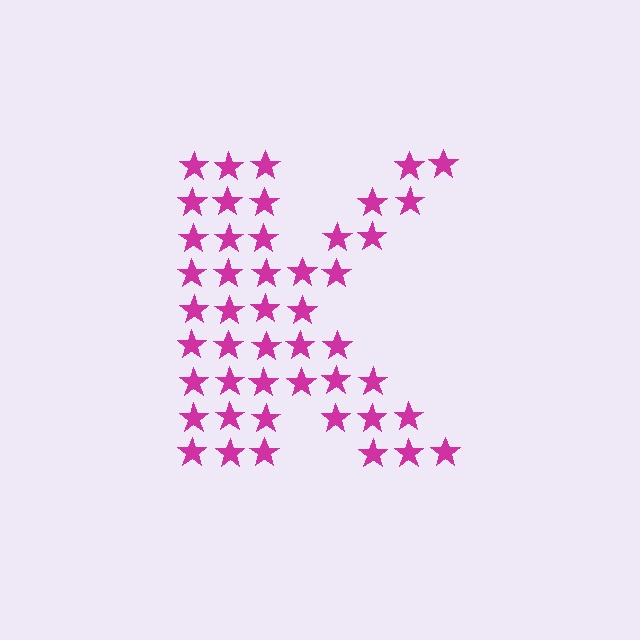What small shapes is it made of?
It is made of small stars.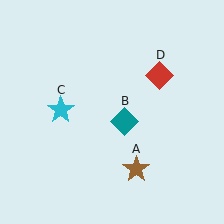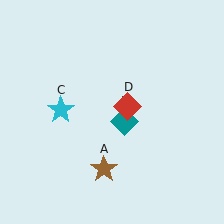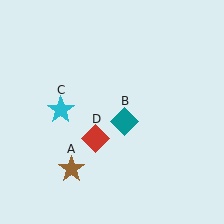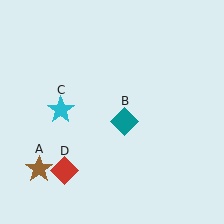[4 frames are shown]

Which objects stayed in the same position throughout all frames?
Teal diamond (object B) and cyan star (object C) remained stationary.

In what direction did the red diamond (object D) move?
The red diamond (object D) moved down and to the left.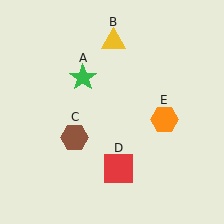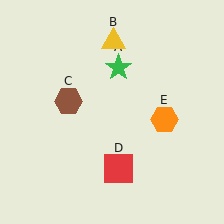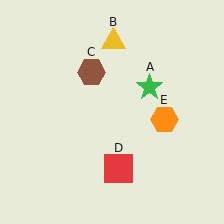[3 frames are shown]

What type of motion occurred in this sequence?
The green star (object A), brown hexagon (object C) rotated clockwise around the center of the scene.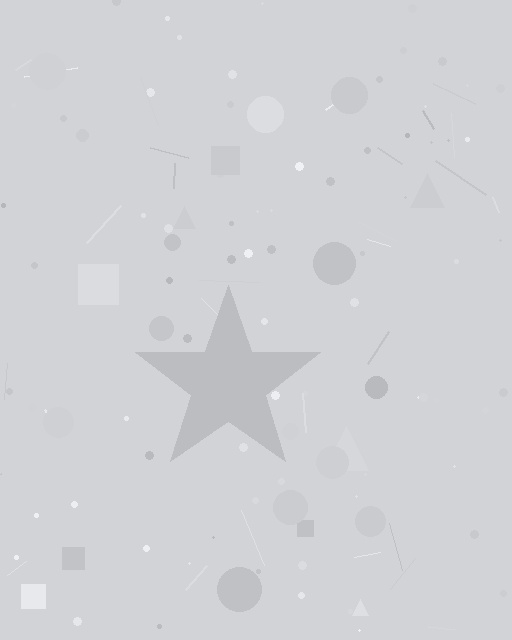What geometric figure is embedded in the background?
A star is embedded in the background.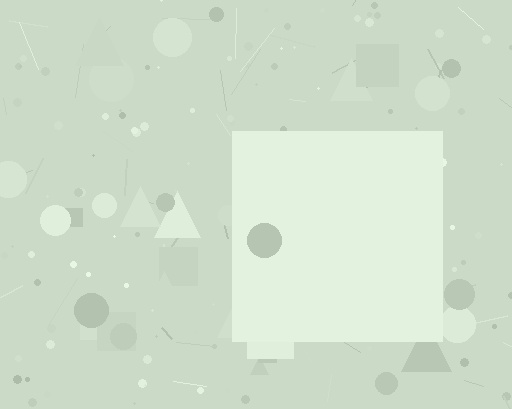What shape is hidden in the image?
A square is hidden in the image.